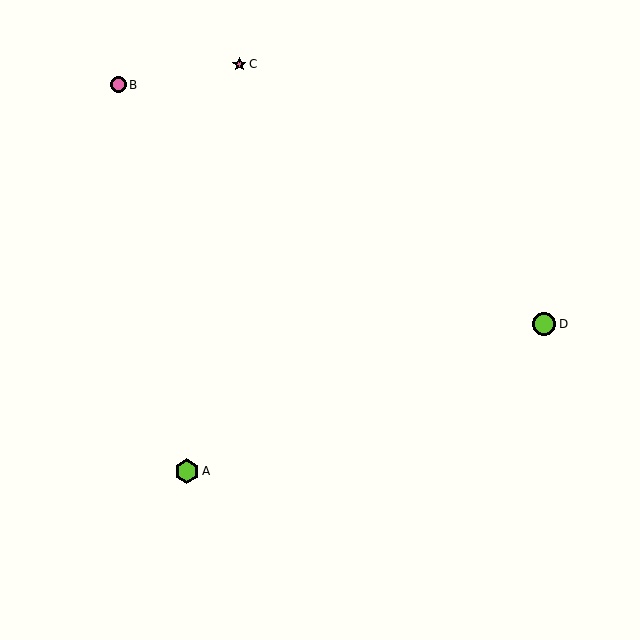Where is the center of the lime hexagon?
The center of the lime hexagon is at (187, 471).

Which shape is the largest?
The lime hexagon (labeled A) is the largest.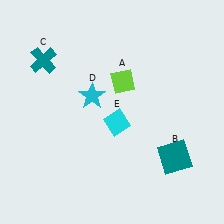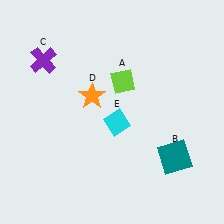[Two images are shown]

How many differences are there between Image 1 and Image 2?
There are 2 differences between the two images.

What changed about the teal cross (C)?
In Image 1, C is teal. In Image 2, it changed to purple.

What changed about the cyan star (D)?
In Image 1, D is cyan. In Image 2, it changed to orange.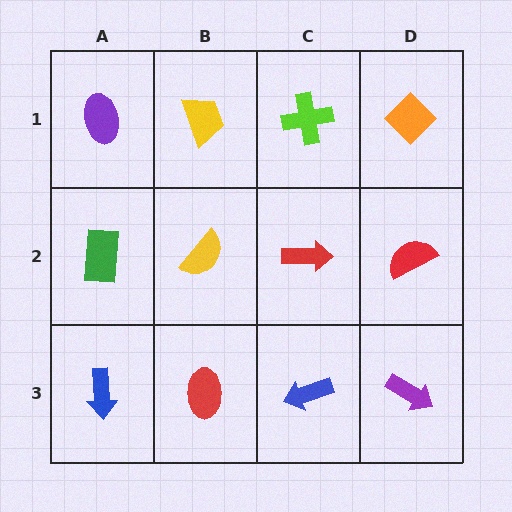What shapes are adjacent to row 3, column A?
A green rectangle (row 2, column A), a red ellipse (row 3, column B).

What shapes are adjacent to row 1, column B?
A yellow semicircle (row 2, column B), a purple ellipse (row 1, column A), a lime cross (row 1, column C).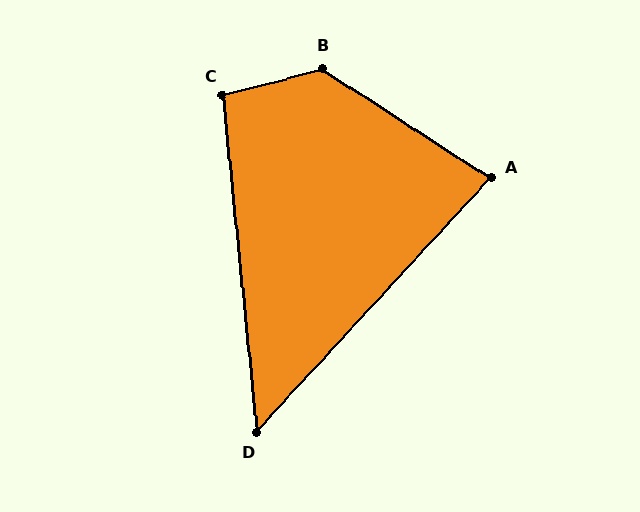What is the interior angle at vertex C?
Approximately 100 degrees (obtuse).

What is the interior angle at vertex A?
Approximately 80 degrees (acute).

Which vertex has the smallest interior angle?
D, at approximately 48 degrees.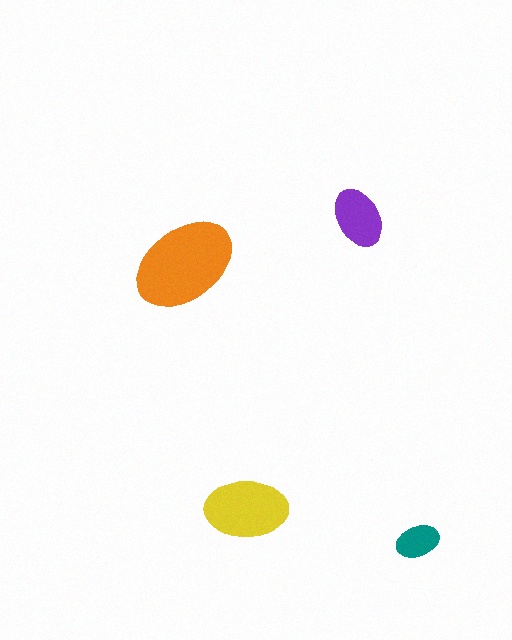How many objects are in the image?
There are 4 objects in the image.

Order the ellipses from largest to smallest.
the orange one, the yellow one, the purple one, the teal one.